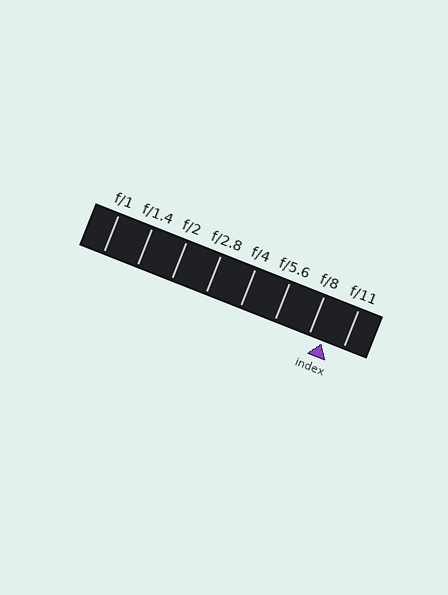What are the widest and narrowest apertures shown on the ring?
The widest aperture shown is f/1 and the narrowest is f/11.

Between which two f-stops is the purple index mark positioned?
The index mark is between f/8 and f/11.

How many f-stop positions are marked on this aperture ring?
There are 8 f-stop positions marked.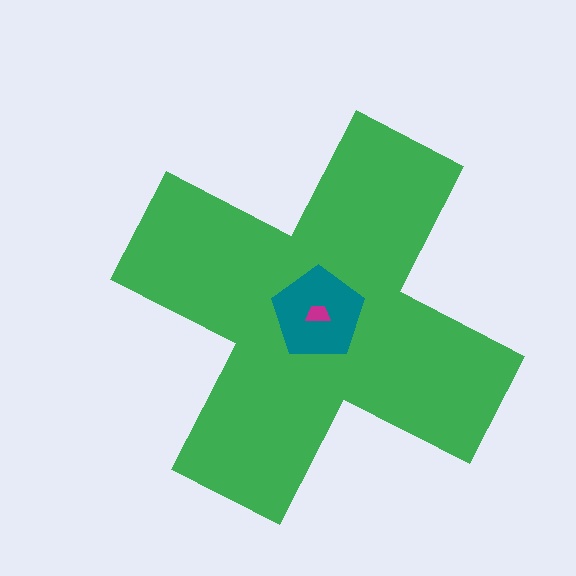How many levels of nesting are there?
3.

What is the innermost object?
The magenta trapezoid.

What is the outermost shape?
The green cross.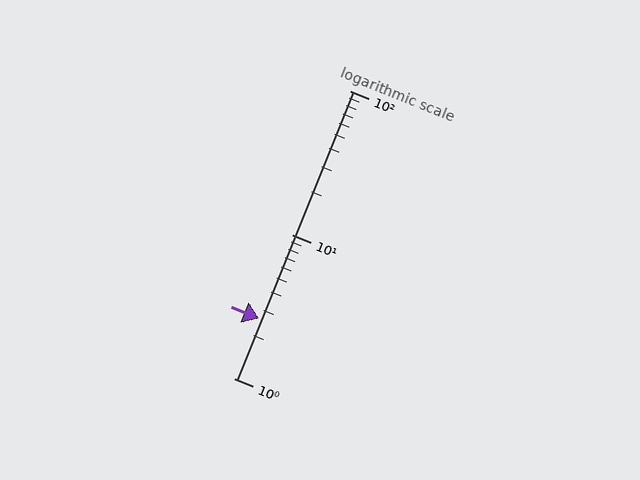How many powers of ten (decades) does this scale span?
The scale spans 2 decades, from 1 to 100.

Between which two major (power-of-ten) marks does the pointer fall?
The pointer is between 1 and 10.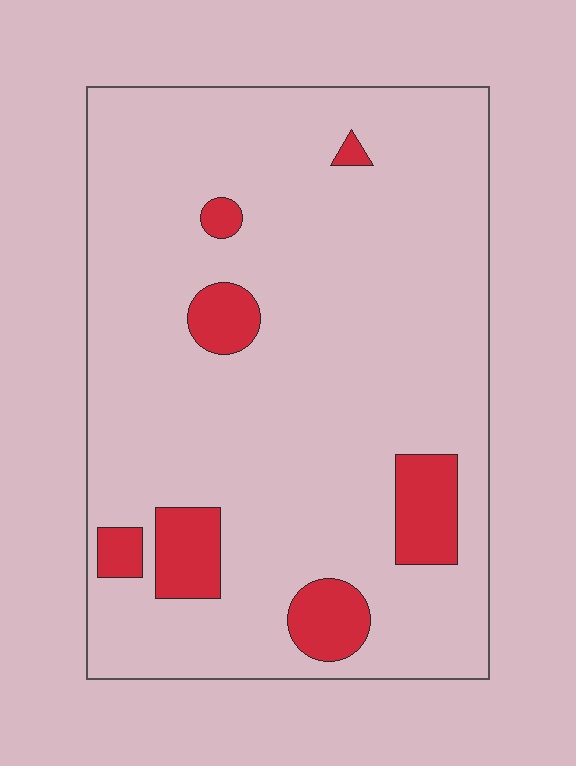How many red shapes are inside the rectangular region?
7.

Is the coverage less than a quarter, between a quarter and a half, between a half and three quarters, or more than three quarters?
Less than a quarter.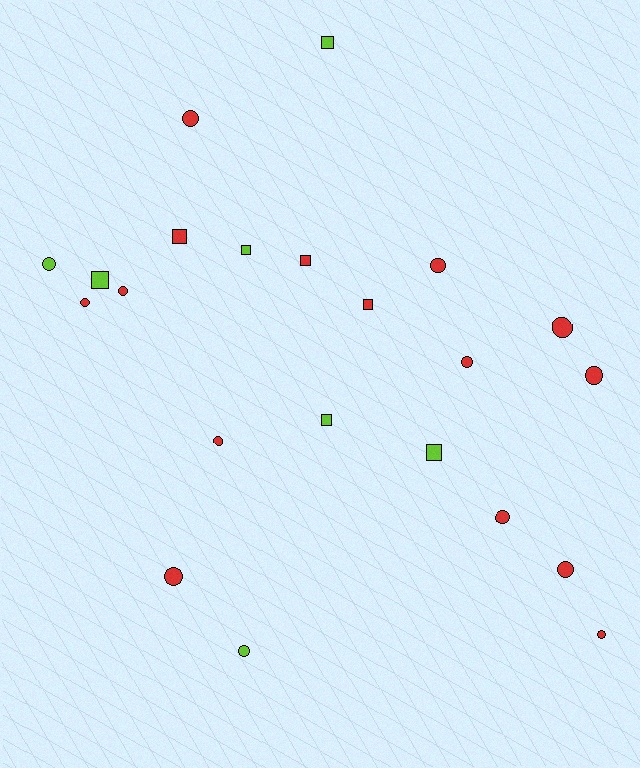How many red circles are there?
There are 12 red circles.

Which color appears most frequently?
Red, with 15 objects.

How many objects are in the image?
There are 22 objects.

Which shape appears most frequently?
Circle, with 14 objects.